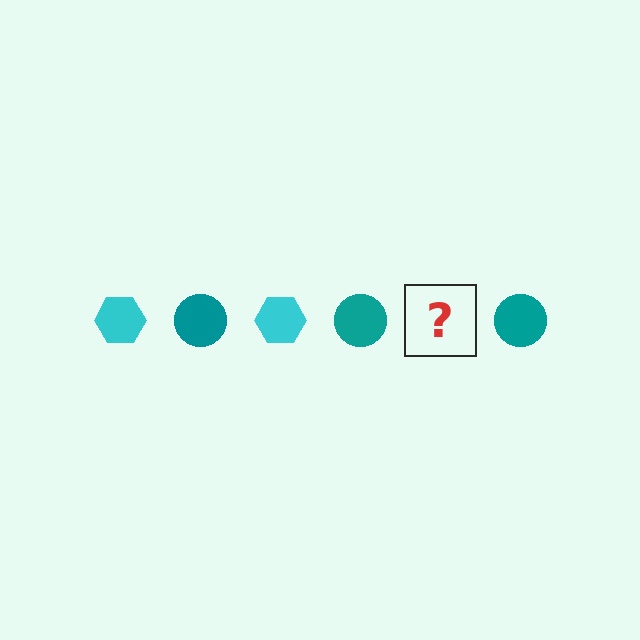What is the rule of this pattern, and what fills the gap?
The rule is that the pattern alternates between cyan hexagon and teal circle. The gap should be filled with a cyan hexagon.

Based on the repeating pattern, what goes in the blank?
The blank should be a cyan hexagon.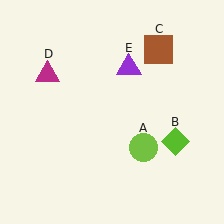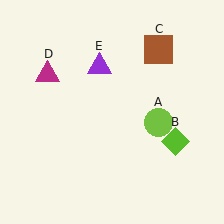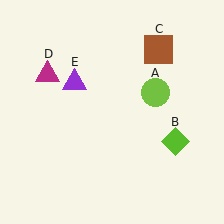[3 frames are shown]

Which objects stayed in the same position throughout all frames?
Lime diamond (object B) and brown square (object C) and magenta triangle (object D) remained stationary.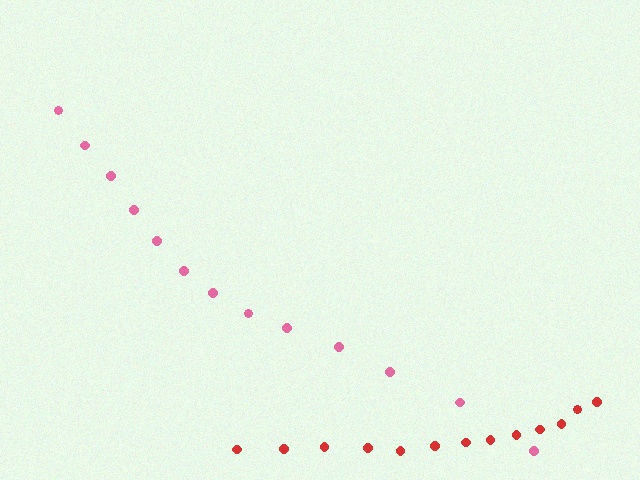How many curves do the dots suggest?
There are 2 distinct paths.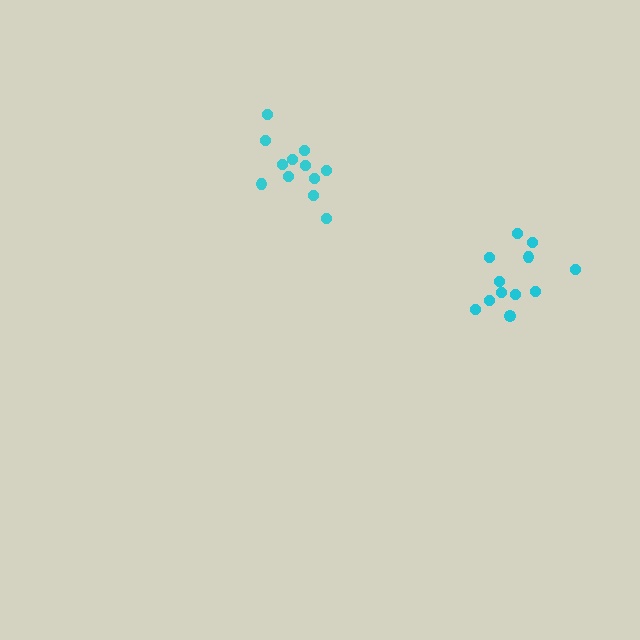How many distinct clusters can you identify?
There are 2 distinct clusters.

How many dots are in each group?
Group 1: 12 dots, Group 2: 12 dots (24 total).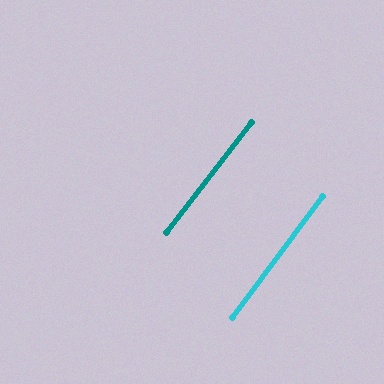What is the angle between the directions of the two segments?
Approximately 1 degree.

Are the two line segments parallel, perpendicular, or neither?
Parallel — their directions differ by only 1.1°.